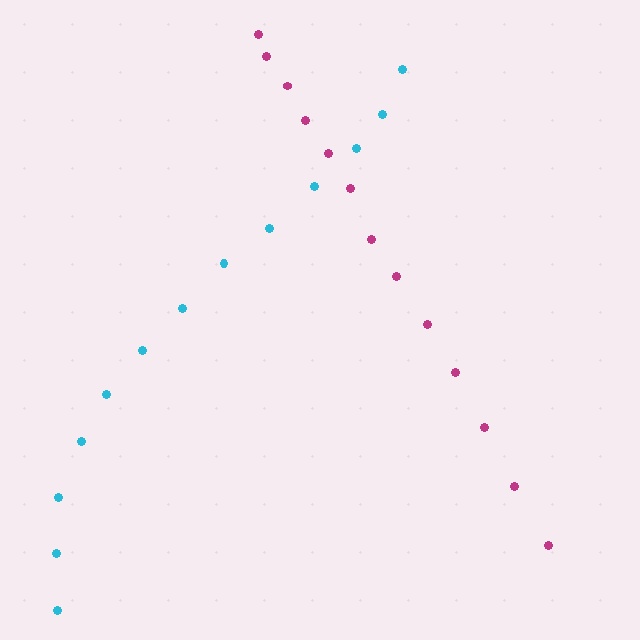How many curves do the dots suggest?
There are 2 distinct paths.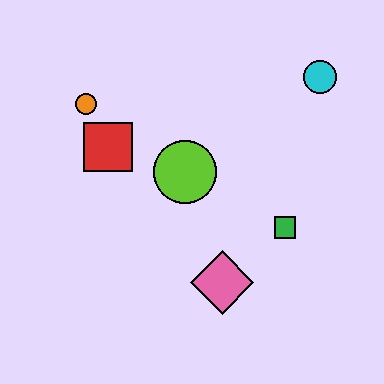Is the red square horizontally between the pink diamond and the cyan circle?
No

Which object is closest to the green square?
The pink diamond is closest to the green square.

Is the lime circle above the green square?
Yes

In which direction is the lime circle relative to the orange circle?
The lime circle is to the right of the orange circle.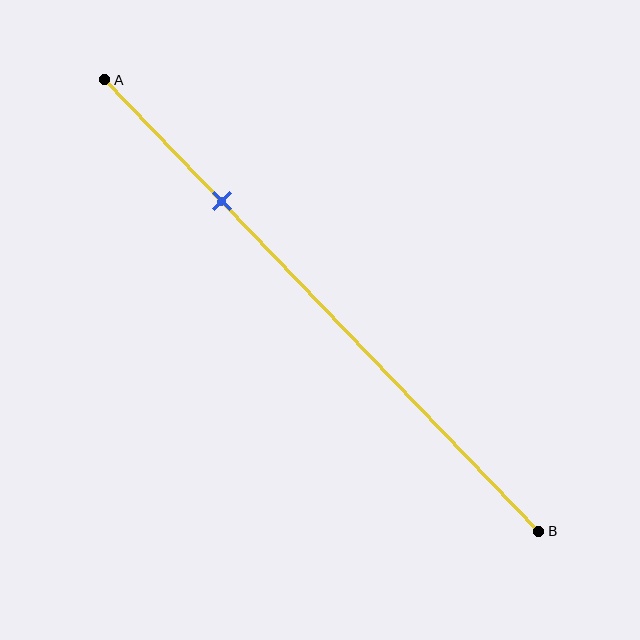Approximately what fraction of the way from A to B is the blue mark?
The blue mark is approximately 25% of the way from A to B.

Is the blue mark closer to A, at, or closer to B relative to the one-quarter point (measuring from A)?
The blue mark is approximately at the one-quarter point of segment AB.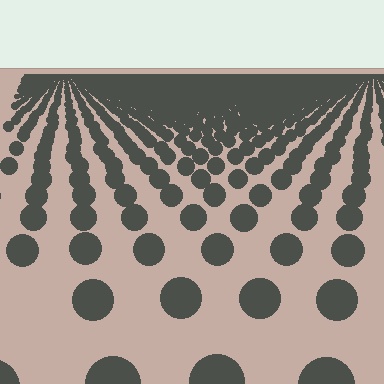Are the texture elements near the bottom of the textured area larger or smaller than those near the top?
Larger. Near the bottom, elements are closer to the viewer and appear at a bigger on-screen size.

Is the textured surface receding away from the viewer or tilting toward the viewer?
The surface is receding away from the viewer. Texture elements get smaller and denser toward the top.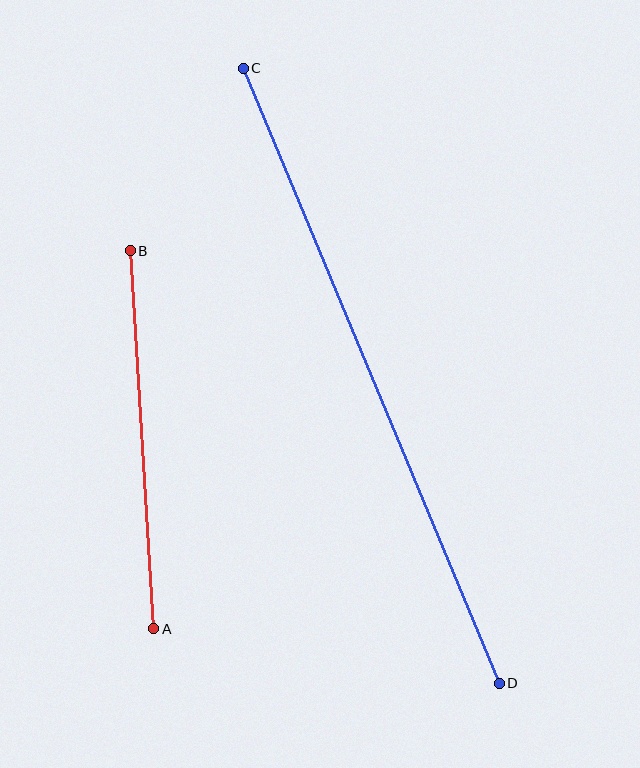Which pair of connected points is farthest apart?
Points C and D are farthest apart.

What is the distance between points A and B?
The distance is approximately 379 pixels.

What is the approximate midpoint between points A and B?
The midpoint is at approximately (142, 440) pixels.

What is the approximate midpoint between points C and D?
The midpoint is at approximately (371, 376) pixels.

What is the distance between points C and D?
The distance is approximately 666 pixels.